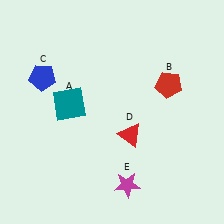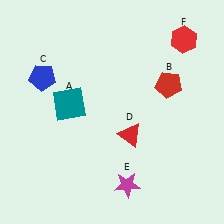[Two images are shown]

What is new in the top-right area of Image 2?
A red hexagon (F) was added in the top-right area of Image 2.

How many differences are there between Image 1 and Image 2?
There is 1 difference between the two images.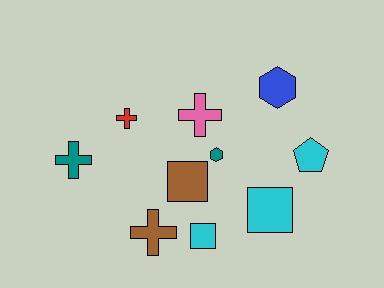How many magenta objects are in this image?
There are no magenta objects.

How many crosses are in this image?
There are 4 crosses.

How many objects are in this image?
There are 10 objects.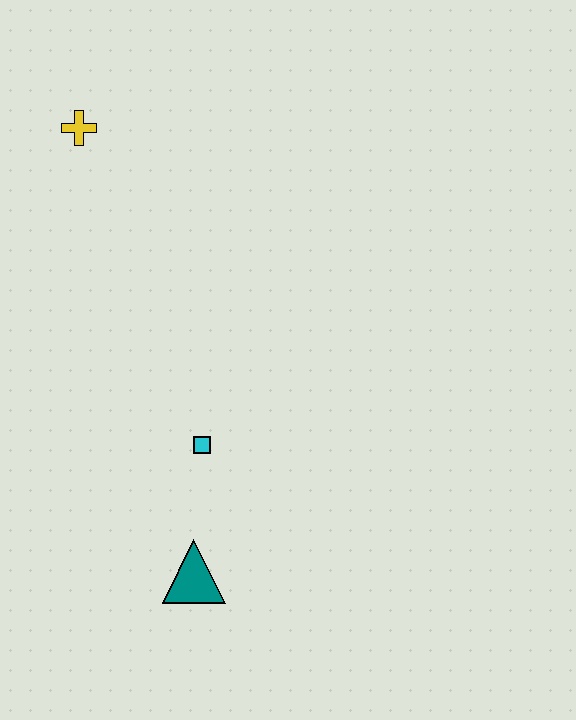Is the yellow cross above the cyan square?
Yes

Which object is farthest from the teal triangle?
The yellow cross is farthest from the teal triangle.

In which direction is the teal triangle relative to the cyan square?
The teal triangle is below the cyan square.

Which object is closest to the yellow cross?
The cyan square is closest to the yellow cross.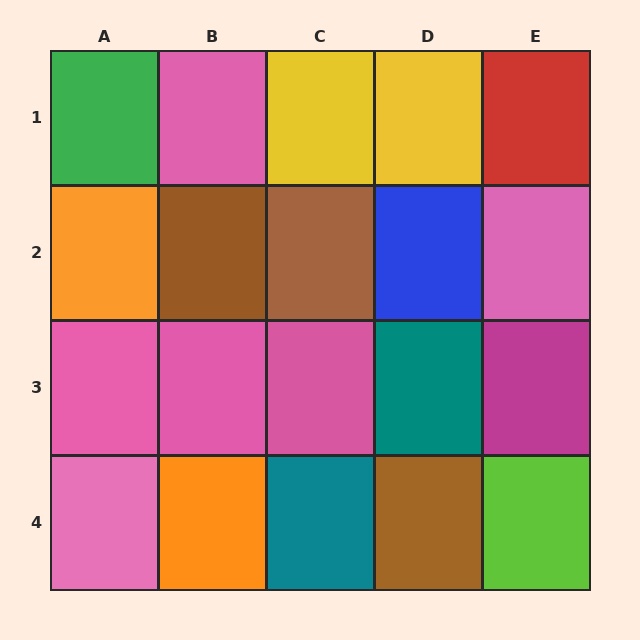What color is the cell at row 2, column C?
Brown.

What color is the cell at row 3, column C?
Pink.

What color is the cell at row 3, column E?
Magenta.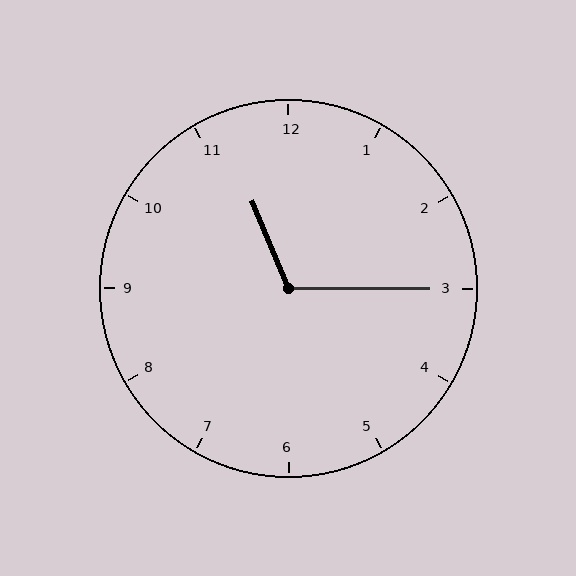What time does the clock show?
11:15.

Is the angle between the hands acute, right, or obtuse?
It is obtuse.